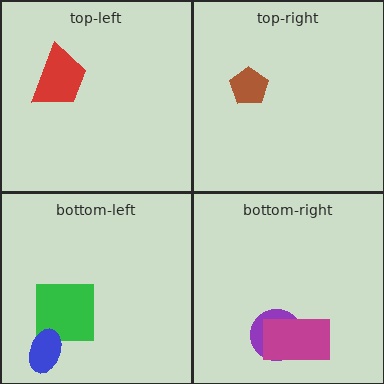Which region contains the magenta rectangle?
The bottom-right region.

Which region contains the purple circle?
The bottom-right region.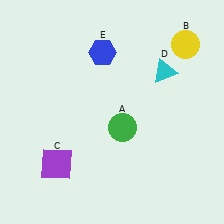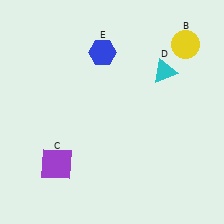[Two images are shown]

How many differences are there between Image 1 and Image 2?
There is 1 difference between the two images.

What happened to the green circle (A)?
The green circle (A) was removed in Image 2. It was in the bottom-right area of Image 1.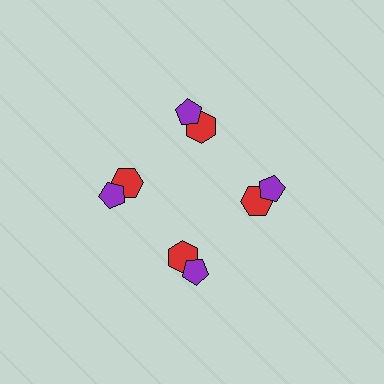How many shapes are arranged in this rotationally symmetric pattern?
There are 8 shapes, arranged in 4 groups of 2.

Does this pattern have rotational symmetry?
Yes, this pattern has 4-fold rotational symmetry. It looks the same after rotating 90 degrees around the center.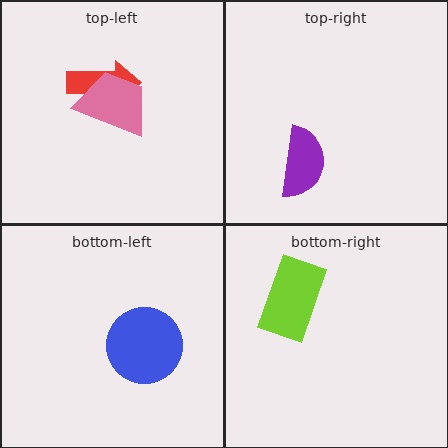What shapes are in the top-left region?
The red arrow, the pink trapezoid.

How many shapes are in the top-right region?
1.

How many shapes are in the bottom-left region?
1.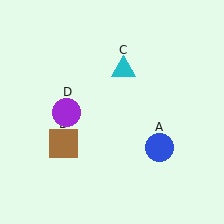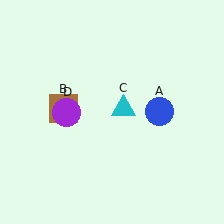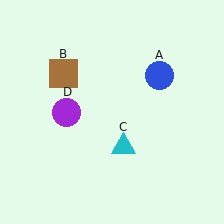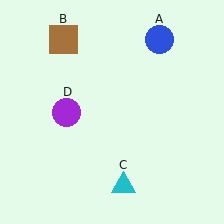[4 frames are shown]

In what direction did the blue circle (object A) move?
The blue circle (object A) moved up.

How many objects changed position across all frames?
3 objects changed position: blue circle (object A), brown square (object B), cyan triangle (object C).